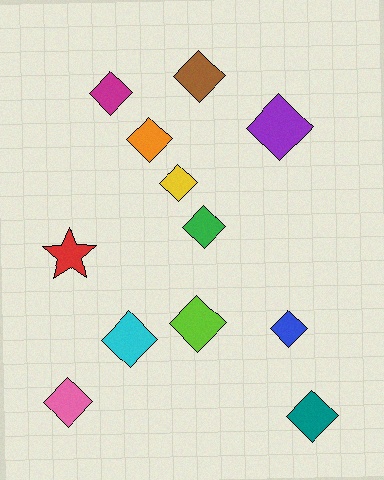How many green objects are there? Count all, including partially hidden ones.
There is 1 green object.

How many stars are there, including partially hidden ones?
There is 1 star.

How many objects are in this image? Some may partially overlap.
There are 12 objects.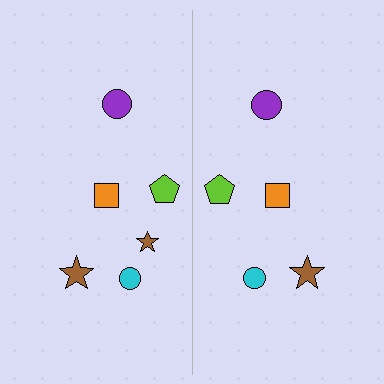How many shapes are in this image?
There are 11 shapes in this image.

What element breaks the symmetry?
A brown star is missing from the right side.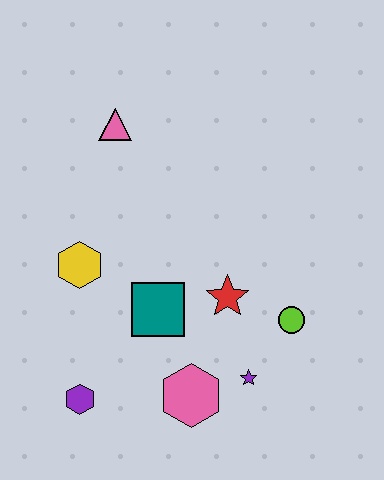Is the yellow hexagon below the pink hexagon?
No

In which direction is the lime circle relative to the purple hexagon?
The lime circle is to the right of the purple hexagon.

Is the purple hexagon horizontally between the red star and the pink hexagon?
No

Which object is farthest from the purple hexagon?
The pink triangle is farthest from the purple hexagon.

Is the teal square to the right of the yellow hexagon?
Yes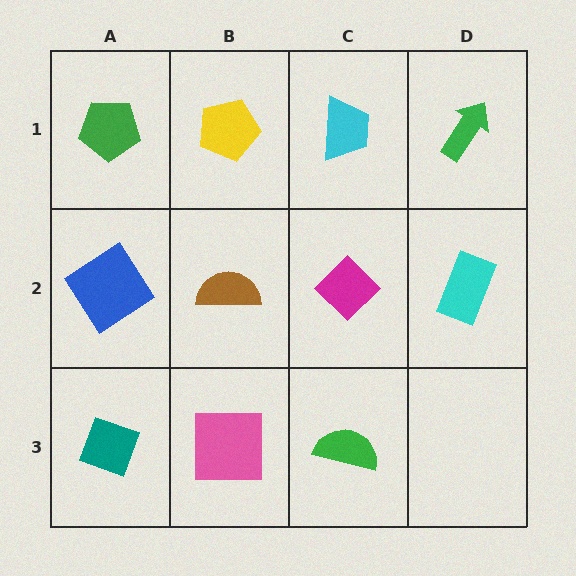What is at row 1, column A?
A green pentagon.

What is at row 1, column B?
A yellow pentagon.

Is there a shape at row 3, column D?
No, that cell is empty.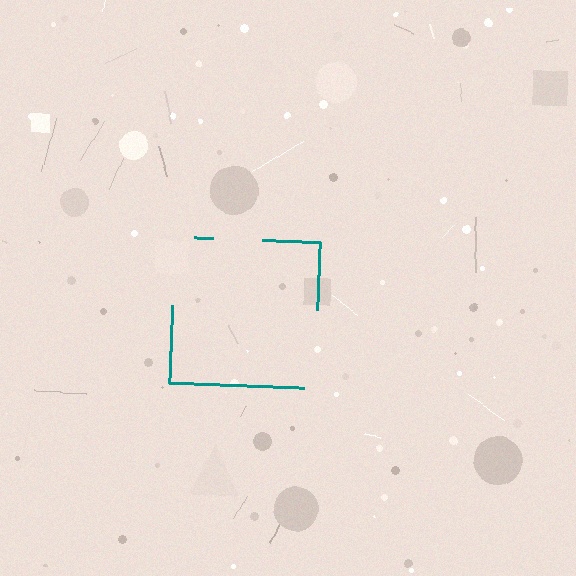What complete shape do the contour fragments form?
The contour fragments form a square.